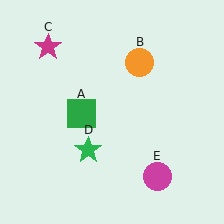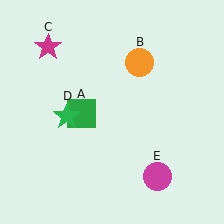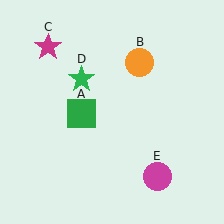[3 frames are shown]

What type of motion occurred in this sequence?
The green star (object D) rotated clockwise around the center of the scene.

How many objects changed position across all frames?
1 object changed position: green star (object D).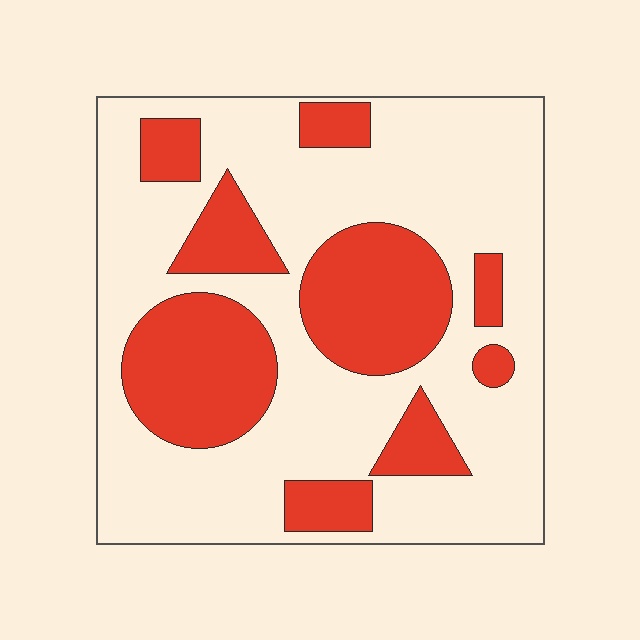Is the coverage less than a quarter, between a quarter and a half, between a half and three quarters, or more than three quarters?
Between a quarter and a half.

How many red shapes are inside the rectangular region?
9.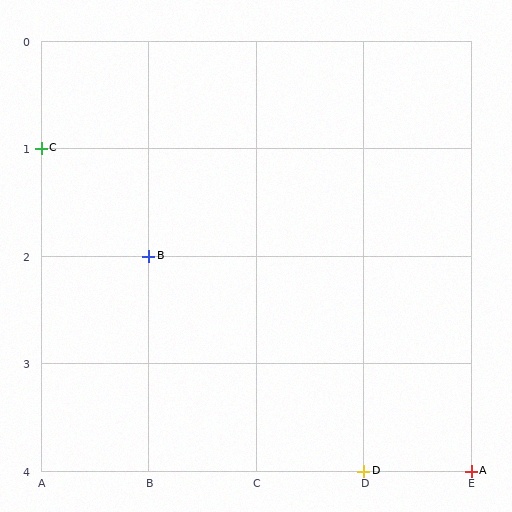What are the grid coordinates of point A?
Point A is at grid coordinates (E, 4).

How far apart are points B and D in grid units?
Points B and D are 2 columns and 2 rows apart (about 2.8 grid units diagonally).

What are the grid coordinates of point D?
Point D is at grid coordinates (D, 4).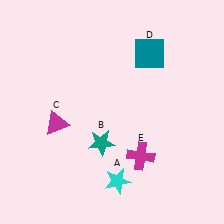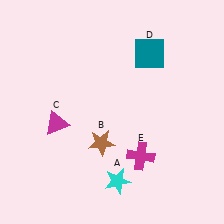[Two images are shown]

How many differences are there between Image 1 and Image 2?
There is 1 difference between the two images.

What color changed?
The star (B) changed from teal in Image 1 to brown in Image 2.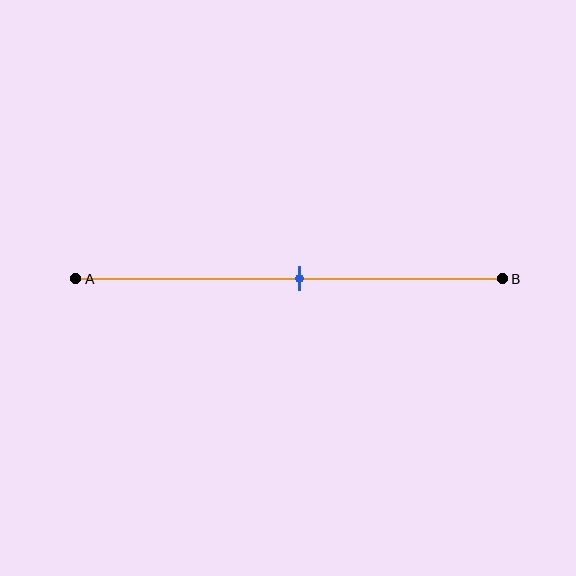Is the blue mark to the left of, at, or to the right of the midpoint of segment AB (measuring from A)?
The blue mark is approximately at the midpoint of segment AB.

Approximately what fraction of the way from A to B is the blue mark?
The blue mark is approximately 50% of the way from A to B.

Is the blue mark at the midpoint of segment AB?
Yes, the mark is approximately at the midpoint.